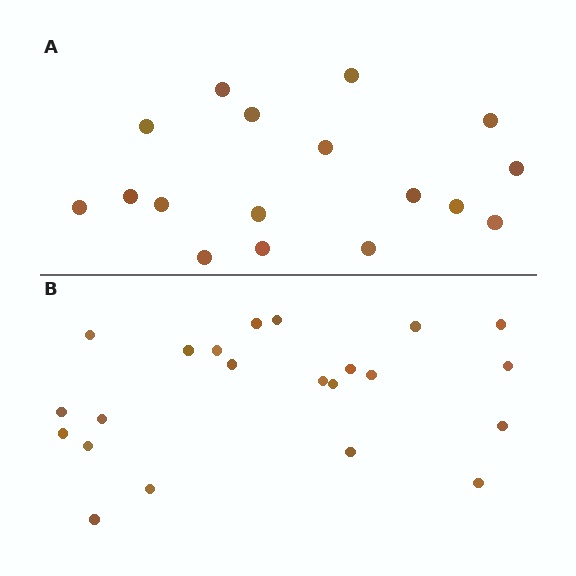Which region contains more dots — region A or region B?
Region B (the bottom region) has more dots.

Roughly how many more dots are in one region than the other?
Region B has about 5 more dots than region A.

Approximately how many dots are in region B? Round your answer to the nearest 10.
About 20 dots. (The exact count is 22, which rounds to 20.)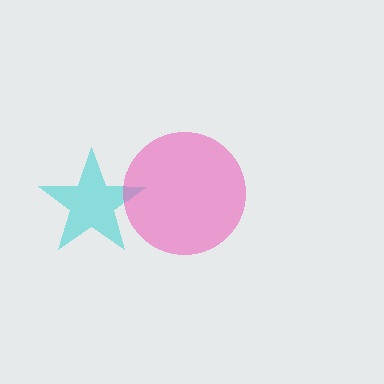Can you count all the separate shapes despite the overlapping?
Yes, there are 2 separate shapes.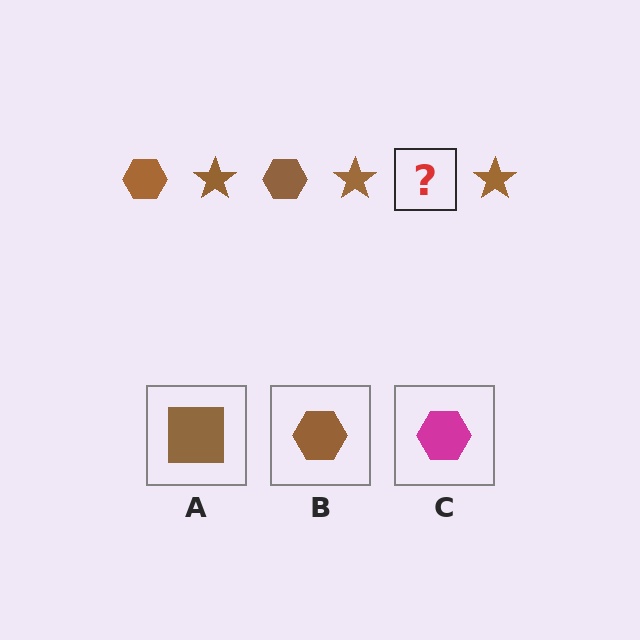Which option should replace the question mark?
Option B.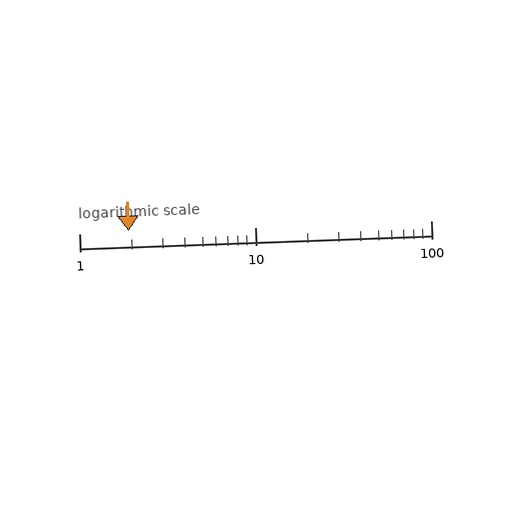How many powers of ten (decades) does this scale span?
The scale spans 2 decades, from 1 to 100.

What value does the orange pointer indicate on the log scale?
The pointer indicates approximately 1.9.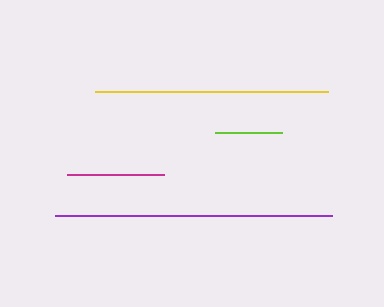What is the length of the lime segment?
The lime segment is approximately 67 pixels long.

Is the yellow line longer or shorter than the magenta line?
The yellow line is longer than the magenta line.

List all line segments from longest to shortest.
From longest to shortest: purple, yellow, magenta, lime.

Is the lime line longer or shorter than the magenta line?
The magenta line is longer than the lime line.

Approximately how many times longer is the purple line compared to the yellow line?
The purple line is approximately 1.2 times the length of the yellow line.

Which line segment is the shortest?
The lime line is the shortest at approximately 67 pixels.